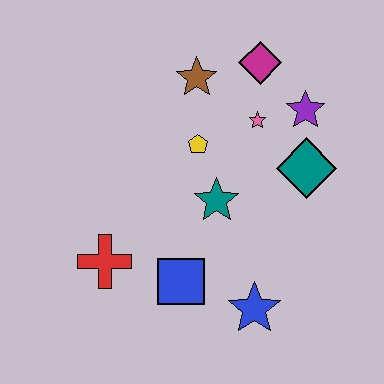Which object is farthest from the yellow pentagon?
The blue star is farthest from the yellow pentagon.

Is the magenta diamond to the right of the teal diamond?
No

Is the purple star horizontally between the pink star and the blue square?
No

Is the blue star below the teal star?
Yes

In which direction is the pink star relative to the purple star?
The pink star is to the left of the purple star.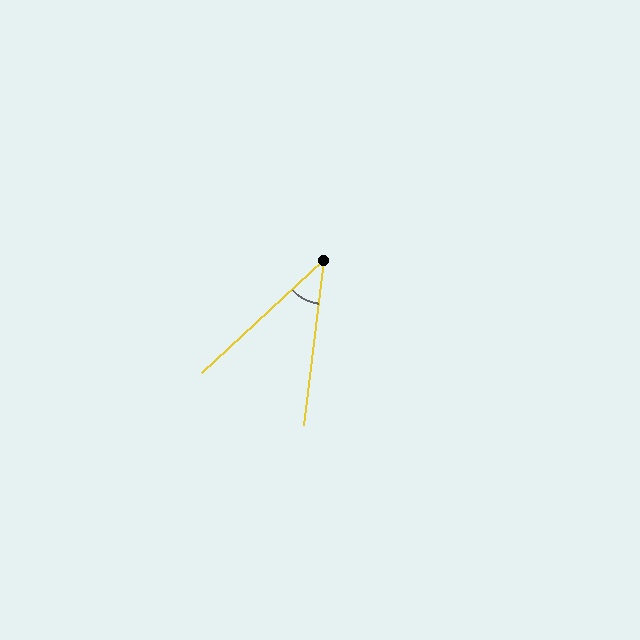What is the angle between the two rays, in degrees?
Approximately 40 degrees.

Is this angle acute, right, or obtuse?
It is acute.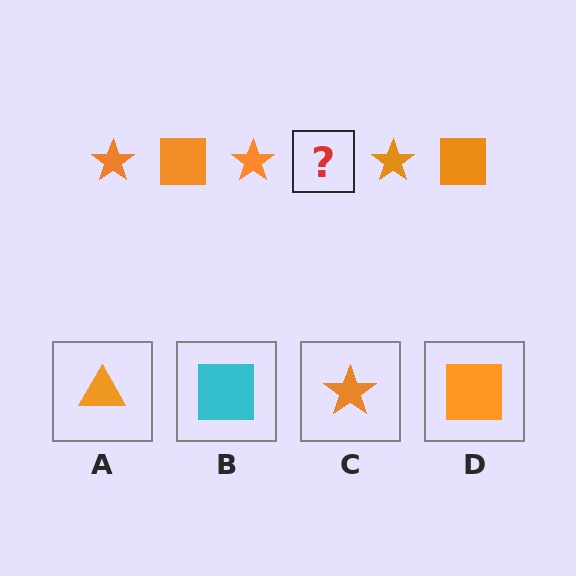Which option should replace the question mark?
Option D.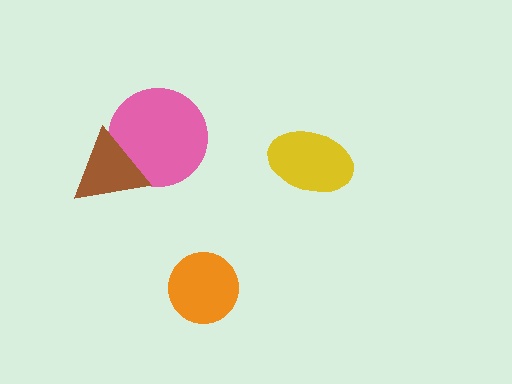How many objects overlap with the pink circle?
1 object overlaps with the pink circle.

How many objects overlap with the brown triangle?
1 object overlaps with the brown triangle.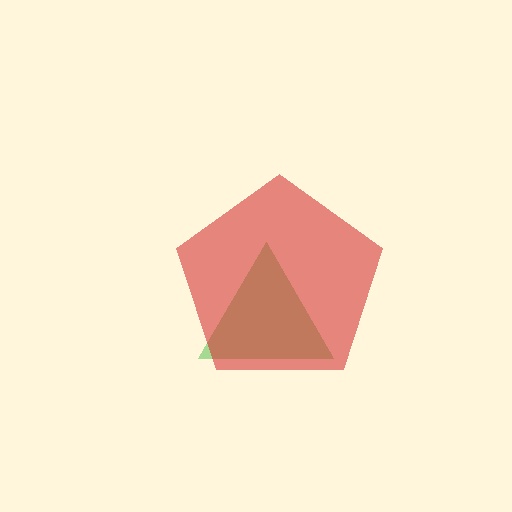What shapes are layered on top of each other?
The layered shapes are: a green triangle, a red pentagon.